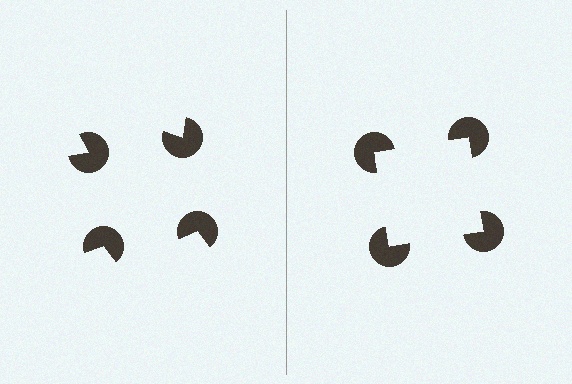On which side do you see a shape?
An illusory square appears on the right side. On the left side the wedge cuts are rotated, so no coherent shape forms.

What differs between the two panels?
The pac-man discs are positioned identically on both sides; only the wedge orientations differ. On the right they align to a square; on the left they are misaligned.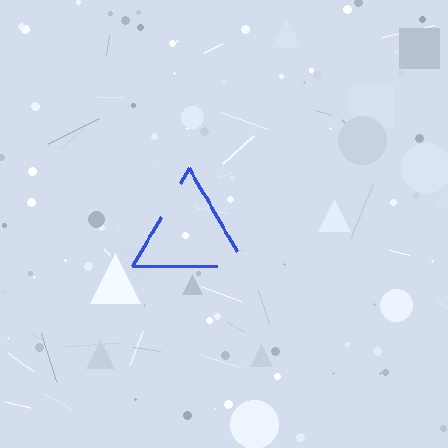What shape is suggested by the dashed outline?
The dashed outline suggests a triangle.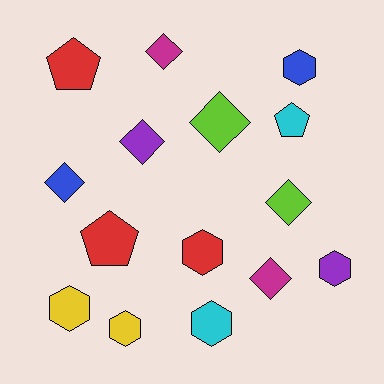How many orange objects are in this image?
There are no orange objects.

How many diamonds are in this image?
There are 6 diamonds.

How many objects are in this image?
There are 15 objects.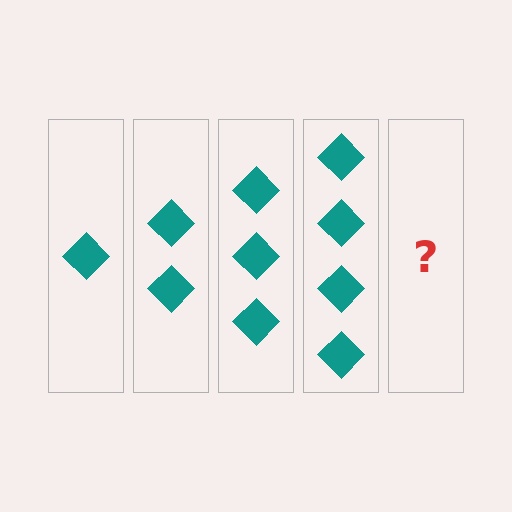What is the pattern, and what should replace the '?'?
The pattern is that each step adds one more diamond. The '?' should be 5 diamonds.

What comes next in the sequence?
The next element should be 5 diamonds.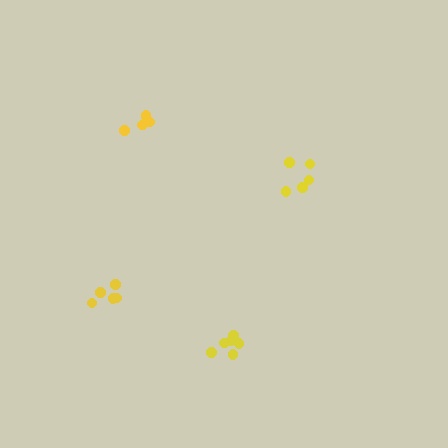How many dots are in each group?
Group 1: 5 dots, Group 2: 5 dots, Group 3: 5 dots, Group 4: 6 dots (21 total).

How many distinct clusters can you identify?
There are 4 distinct clusters.